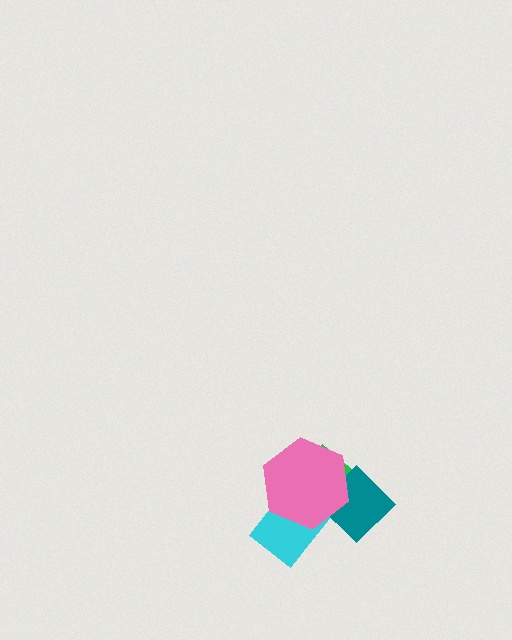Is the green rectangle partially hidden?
Yes, it is partially covered by another shape.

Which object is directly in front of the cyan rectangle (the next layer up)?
The teal diamond is directly in front of the cyan rectangle.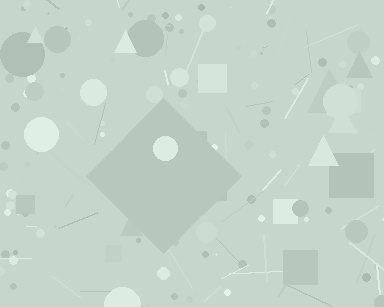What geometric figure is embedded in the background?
A diamond is embedded in the background.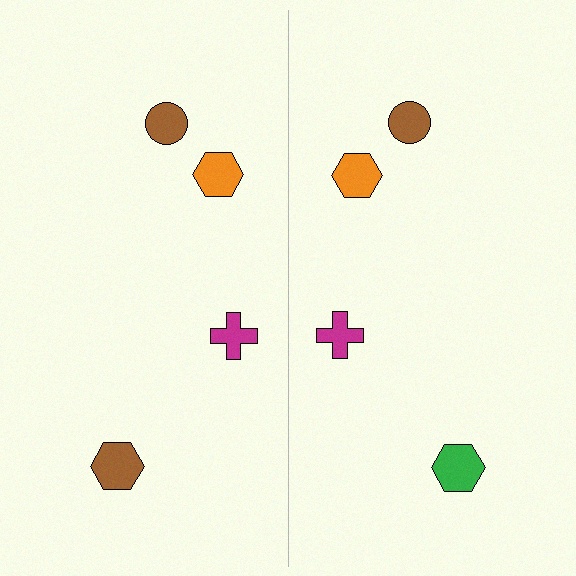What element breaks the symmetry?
The green hexagon on the right side breaks the symmetry — its mirror counterpart is brown.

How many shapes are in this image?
There are 8 shapes in this image.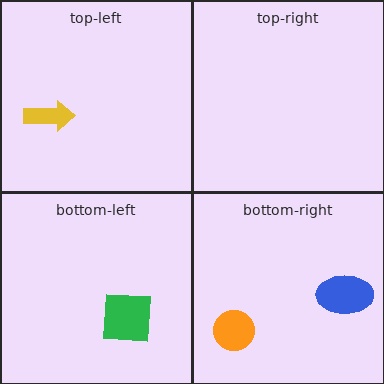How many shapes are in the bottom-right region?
2.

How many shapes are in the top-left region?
1.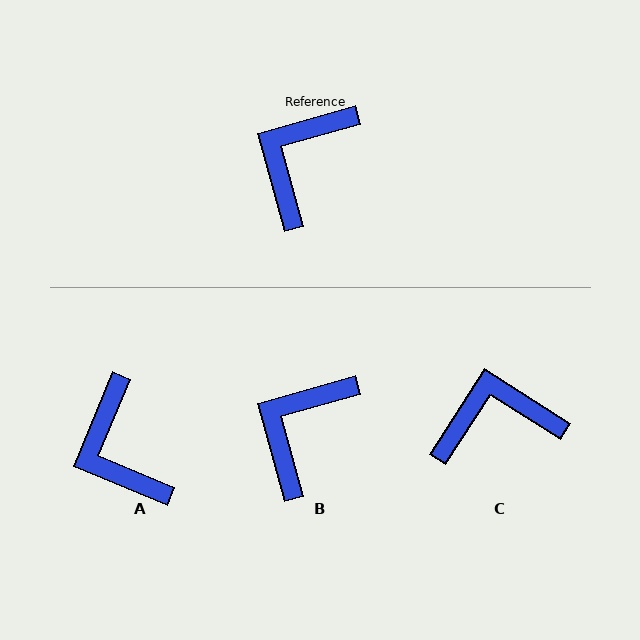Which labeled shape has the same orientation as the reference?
B.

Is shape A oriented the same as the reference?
No, it is off by about 52 degrees.